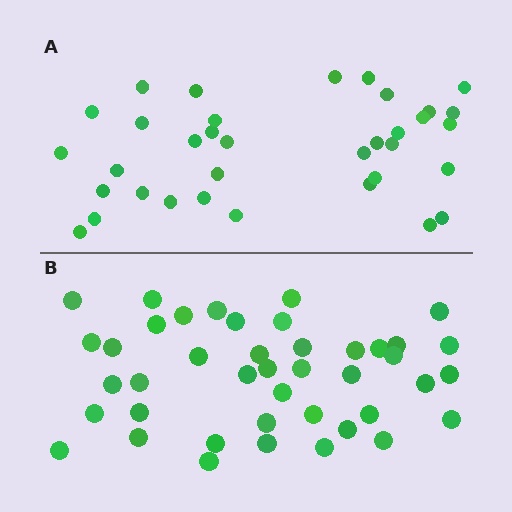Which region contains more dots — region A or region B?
Region B (the bottom region) has more dots.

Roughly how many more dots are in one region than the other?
Region B has roughly 8 or so more dots than region A.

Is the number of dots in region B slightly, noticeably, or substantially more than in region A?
Region B has only slightly more — the two regions are fairly close. The ratio is roughly 1.2 to 1.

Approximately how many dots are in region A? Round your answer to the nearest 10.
About 40 dots. (The exact count is 35, which rounds to 40.)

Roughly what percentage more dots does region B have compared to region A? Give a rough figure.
About 20% more.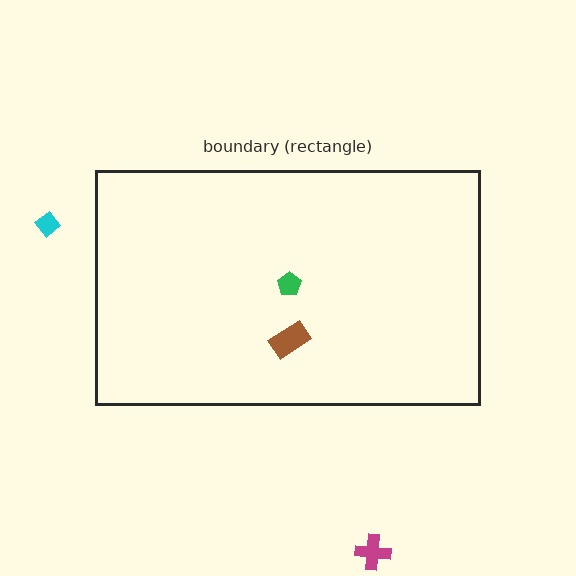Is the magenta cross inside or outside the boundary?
Outside.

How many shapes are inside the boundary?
2 inside, 2 outside.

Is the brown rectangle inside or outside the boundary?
Inside.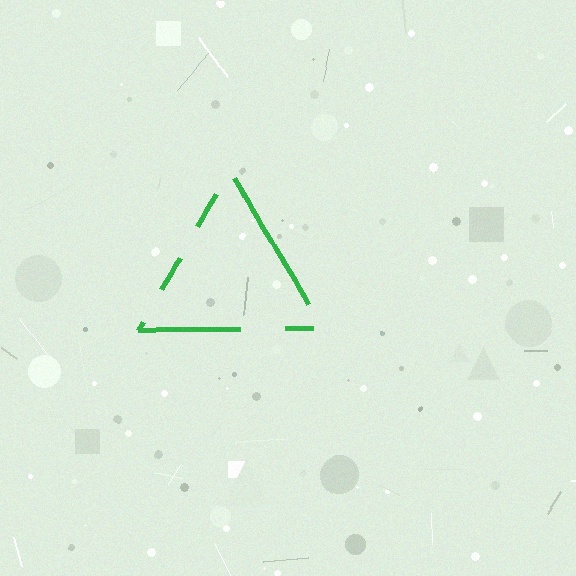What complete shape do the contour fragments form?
The contour fragments form a triangle.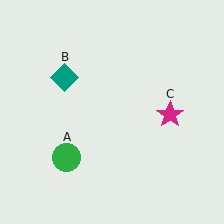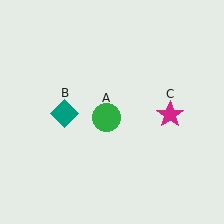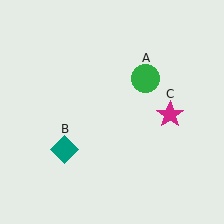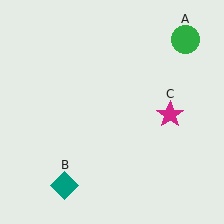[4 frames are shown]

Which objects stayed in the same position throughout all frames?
Magenta star (object C) remained stationary.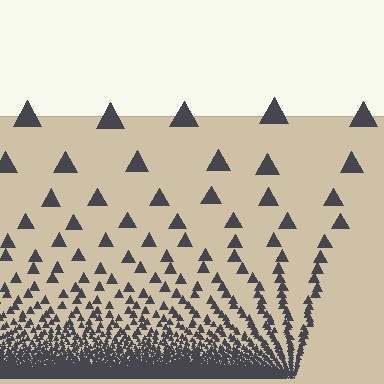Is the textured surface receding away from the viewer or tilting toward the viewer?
The surface appears to tilt toward the viewer. Texture elements get larger and sparser toward the top.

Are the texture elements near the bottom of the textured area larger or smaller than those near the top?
Smaller. The gradient is inverted — elements near the bottom are smaller and denser.